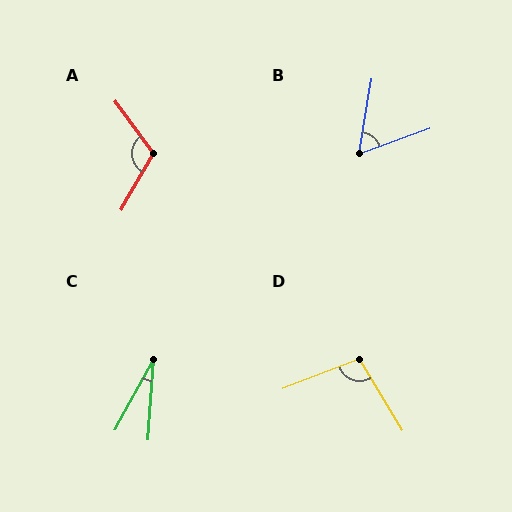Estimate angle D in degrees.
Approximately 100 degrees.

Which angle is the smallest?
C, at approximately 24 degrees.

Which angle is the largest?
A, at approximately 114 degrees.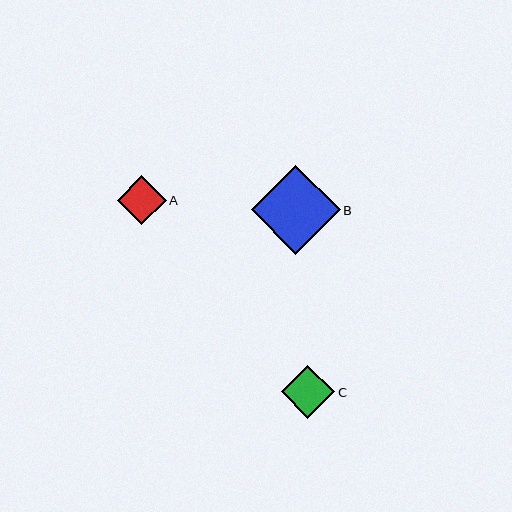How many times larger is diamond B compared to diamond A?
Diamond B is approximately 1.8 times the size of diamond A.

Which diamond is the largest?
Diamond B is the largest with a size of approximately 89 pixels.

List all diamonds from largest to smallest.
From largest to smallest: B, C, A.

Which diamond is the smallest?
Diamond A is the smallest with a size of approximately 49 pixels.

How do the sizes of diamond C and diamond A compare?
Diamond C and diamond A are approximately the same size.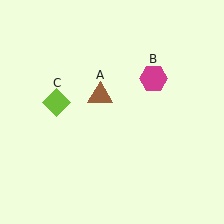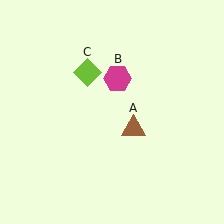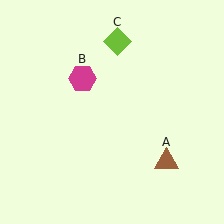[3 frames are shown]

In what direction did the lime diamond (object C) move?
The lime diamond (object C) moved up and to the right.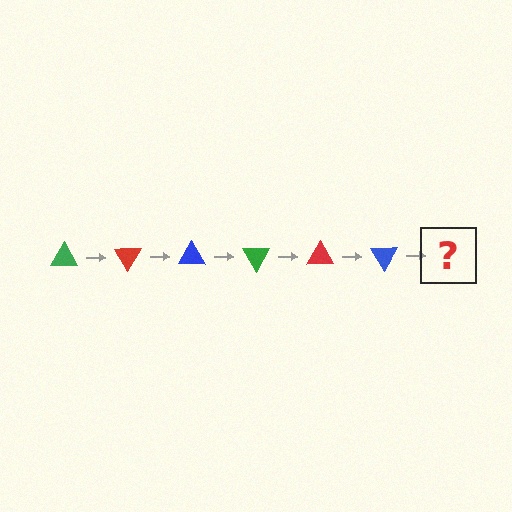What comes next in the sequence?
The next element should be a green triangle, rotated 360 degrees from the start.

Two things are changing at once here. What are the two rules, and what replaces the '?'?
The two rules are that it rotates 60 degrees each step and the color cycles through green, red, and blue. The '?' should be a green triangle, rotated 360 degrees from the start.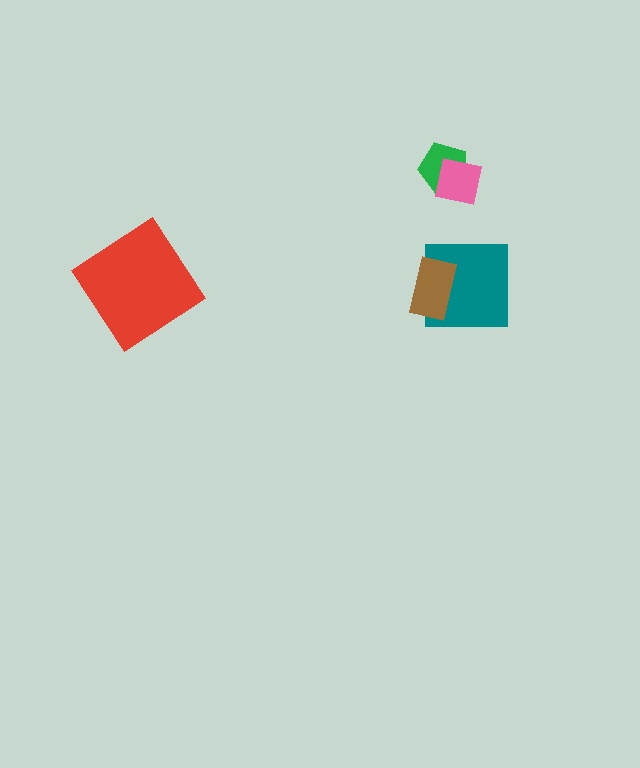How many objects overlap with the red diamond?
0 objects overlap with the red diamond.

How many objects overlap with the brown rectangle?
1 object overlaps with the brown rectangle.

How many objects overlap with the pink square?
1 object overlaps with the pink square.